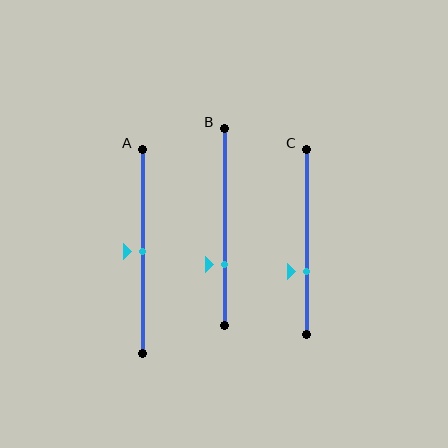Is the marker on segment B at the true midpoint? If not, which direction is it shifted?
No, the marker on segment B is shifted downward by about 19% of the segment length.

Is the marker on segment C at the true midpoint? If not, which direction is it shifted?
No, the marker on segment C is shifted downward by about 16% of the segment length.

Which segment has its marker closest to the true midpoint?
Segment A has its marker closest to the true midpoint.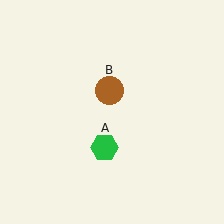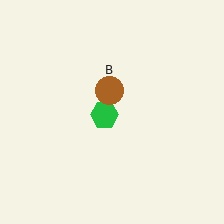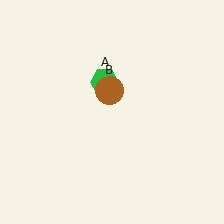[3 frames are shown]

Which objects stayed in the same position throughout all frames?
Brown circle (object B) remained stationary.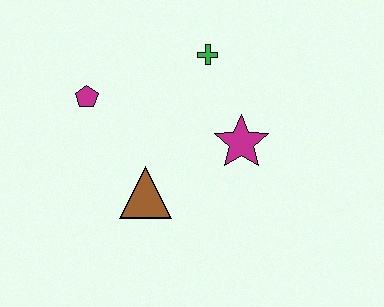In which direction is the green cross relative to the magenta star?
The green cross is above the magenta star.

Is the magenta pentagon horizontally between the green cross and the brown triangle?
No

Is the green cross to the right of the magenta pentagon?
Yes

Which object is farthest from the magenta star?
The magenta pentagon is farthest from the magenta star.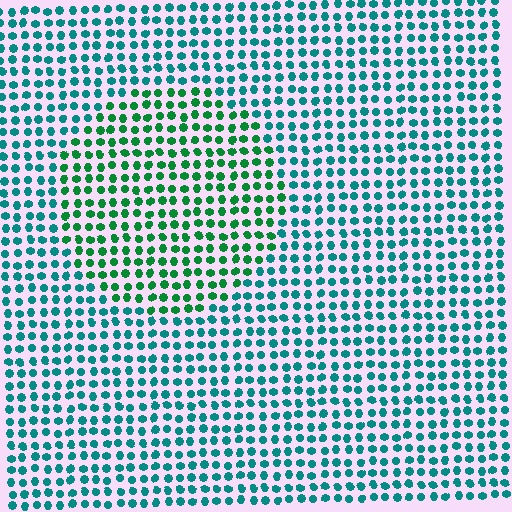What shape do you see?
I see a circle.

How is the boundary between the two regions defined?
The boundary is defined purely by a slight shift in hue (about 37 degrees). Spacing, size, and orientation are identical on both sides.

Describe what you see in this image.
The image is filled with small teal elements in a uniform arrangement. A circle-shaped region is visible where the elements are tinted to a slightly different hue, forming a subtle color boundary.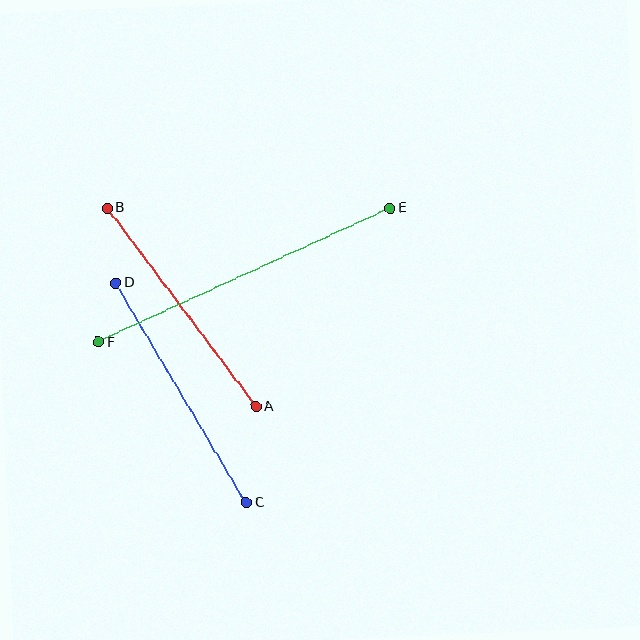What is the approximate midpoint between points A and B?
The midpoint is at approximately (182, 307) pixels.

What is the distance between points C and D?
The distance is approximately 256 pixels.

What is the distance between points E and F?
The distance is approximately 321 pixels.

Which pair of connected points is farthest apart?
Points E and F are farthest apart.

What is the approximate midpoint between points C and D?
The midpoint is at approximately (181, 393) pixels.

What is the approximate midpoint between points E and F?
The midpoint is at approximately (244, 275) pixels.